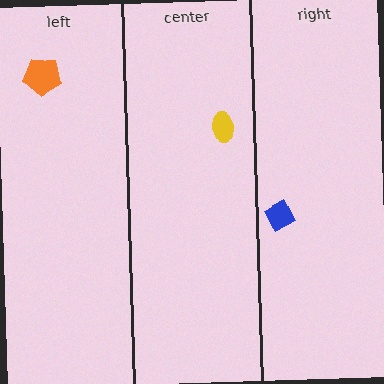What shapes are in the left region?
The orange pentagon.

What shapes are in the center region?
The yellow ellipse.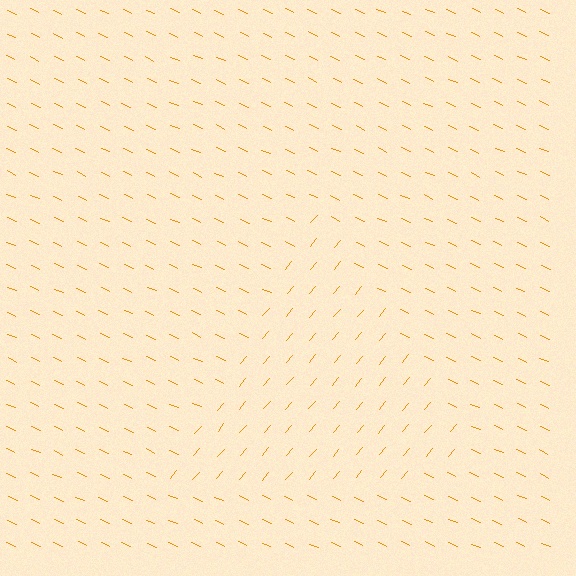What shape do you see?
I see a triangle.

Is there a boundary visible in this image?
Yes, there is a texture boundary formed by a change in line orientation.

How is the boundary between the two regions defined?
The boundary is defined purely by a change in line orientation (approximately 74 degrees difference). All lines are the same color and thickness.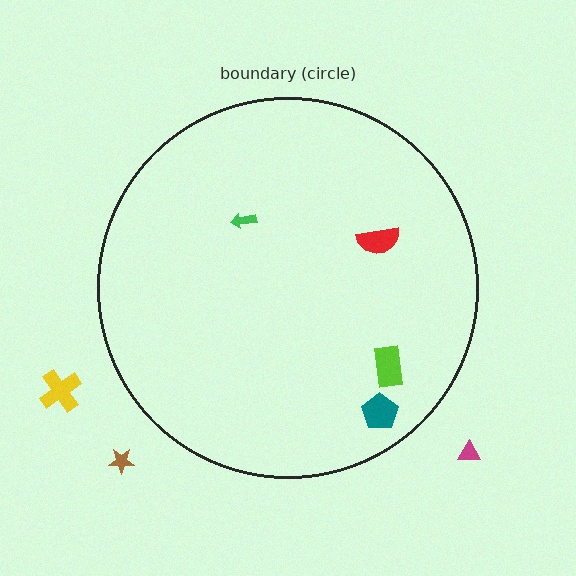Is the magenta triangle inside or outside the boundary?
Outside.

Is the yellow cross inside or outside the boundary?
Outside.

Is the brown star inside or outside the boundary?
Outside.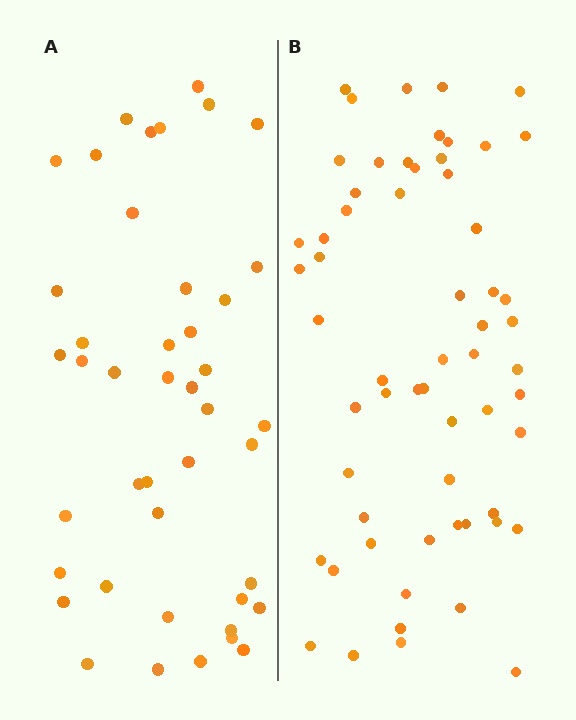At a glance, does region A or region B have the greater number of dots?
Region B (the right region) has more dots.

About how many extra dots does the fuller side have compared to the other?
Region B has approximately 15 more dots than region A.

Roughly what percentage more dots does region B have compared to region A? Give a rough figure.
About 40% more.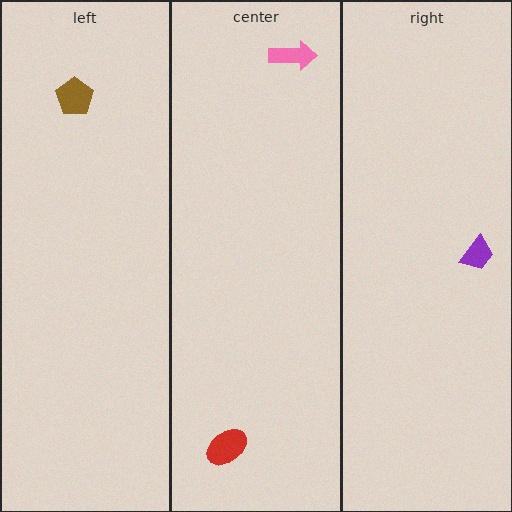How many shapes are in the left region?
1.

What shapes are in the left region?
The brown pentagon.